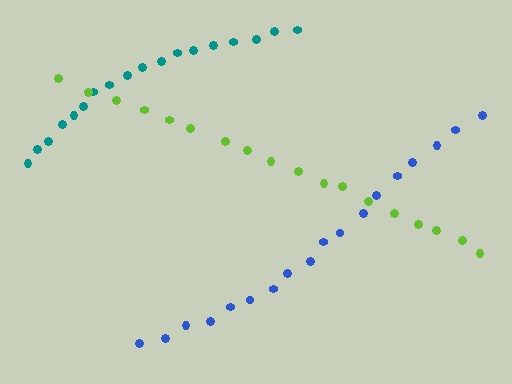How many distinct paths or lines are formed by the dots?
There are 3 distinct paths.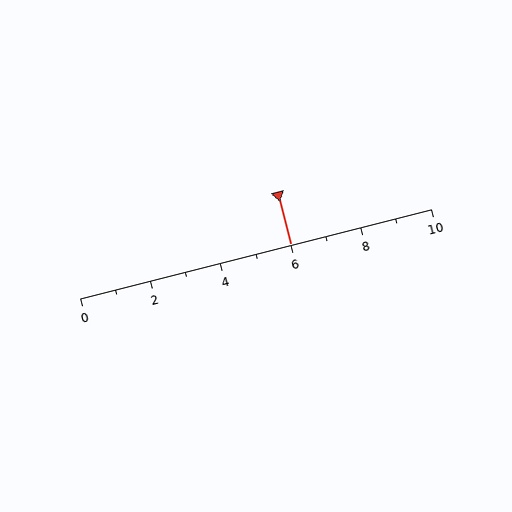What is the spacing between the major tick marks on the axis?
The major ticks are spaced 2 apart.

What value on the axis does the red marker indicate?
The marker indicates approximately 6.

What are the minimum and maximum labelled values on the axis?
The axis runs from 0 to 10.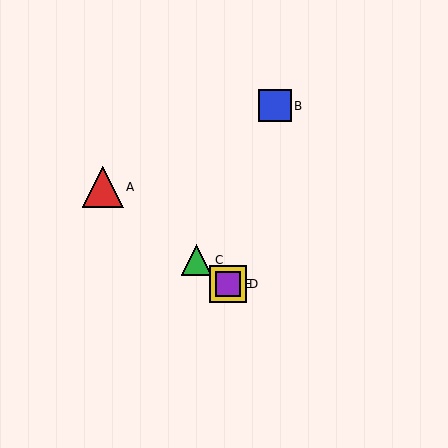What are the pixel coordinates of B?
Object B is at (275, 106).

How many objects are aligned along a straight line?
4 objects (A, C, D, E) are aligned along a straight line.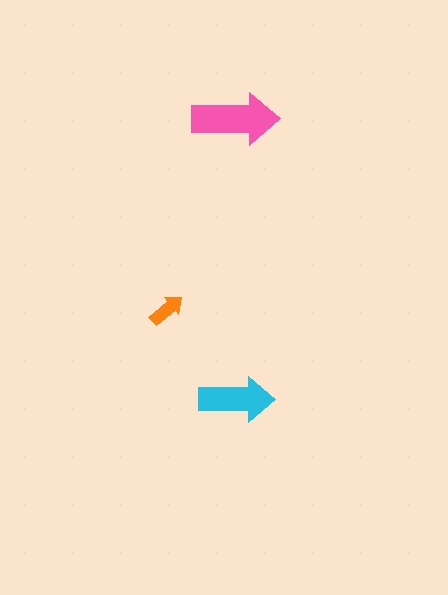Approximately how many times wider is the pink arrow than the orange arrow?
About 2.5 times wider.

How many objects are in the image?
There are 3 objects in the image.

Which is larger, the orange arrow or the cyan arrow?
The cyan one.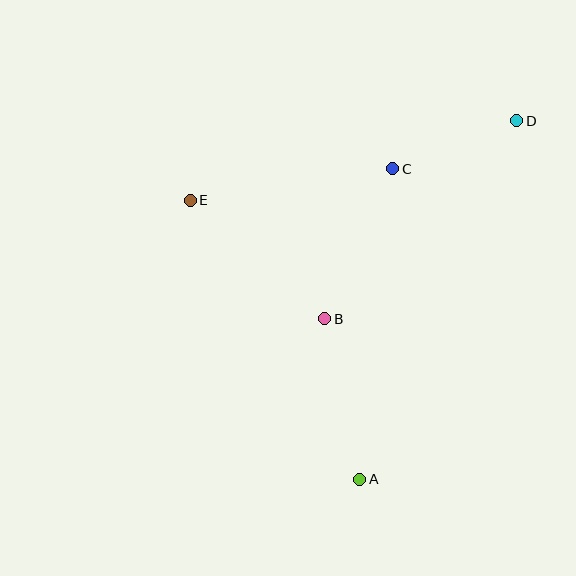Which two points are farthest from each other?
Points A and D are farthest from each other.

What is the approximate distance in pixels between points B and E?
The distance between B and E is approximately 179 pixels.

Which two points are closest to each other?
Points C and D are closest to each other.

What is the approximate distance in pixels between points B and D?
The distance between B and D is approximately 276 pixels.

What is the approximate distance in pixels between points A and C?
The distance between A and C is approximately 312 pixels.